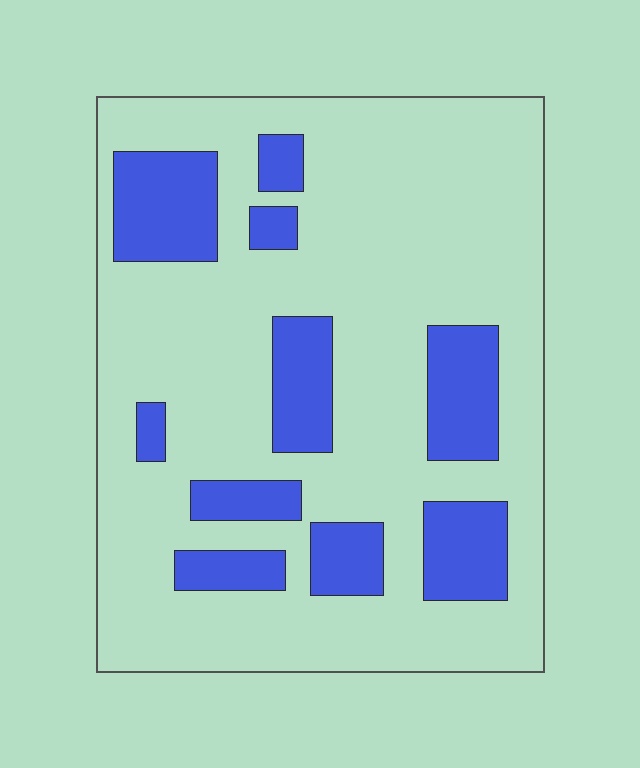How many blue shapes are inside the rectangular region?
10.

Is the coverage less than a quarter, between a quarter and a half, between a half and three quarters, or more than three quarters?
Less than a quarter.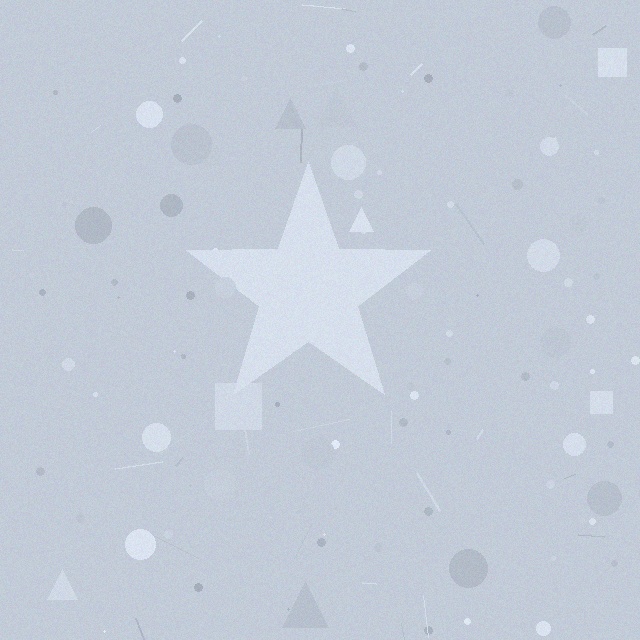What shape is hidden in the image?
A star is hidden in the image.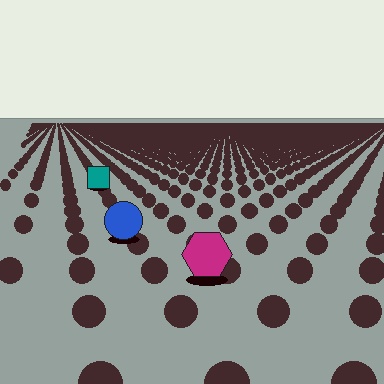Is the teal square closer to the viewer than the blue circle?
No. The blue circle is closer — you can tell from the texture gradient: the ground texture is coarser near it.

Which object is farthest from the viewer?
The teal square is farthest from the viewer. It appears smaller and the ground texture around it is denser.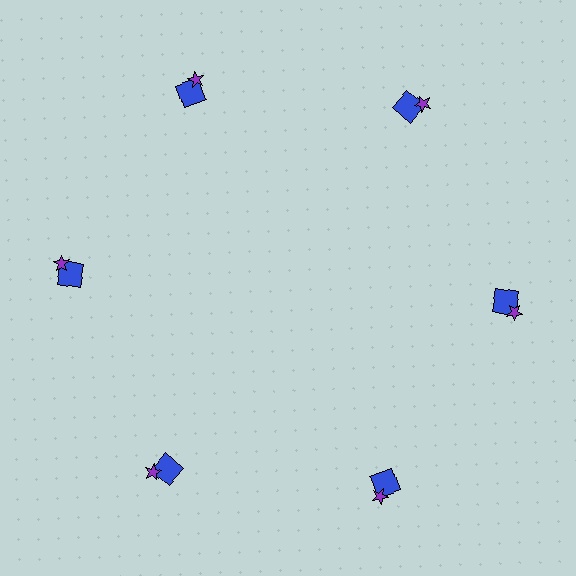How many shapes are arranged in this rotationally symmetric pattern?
There are 12 shapes, arranged in 6 groups of 2.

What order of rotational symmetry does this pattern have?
This pattern has 6-fold rotational symmetry.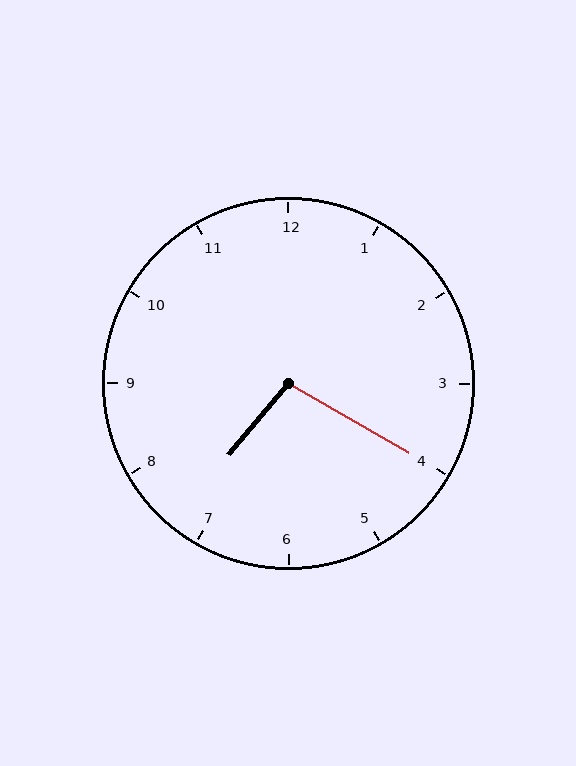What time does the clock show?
7:20.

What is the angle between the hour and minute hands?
Approximately 100 degrees.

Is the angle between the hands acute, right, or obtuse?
It is obtuse.